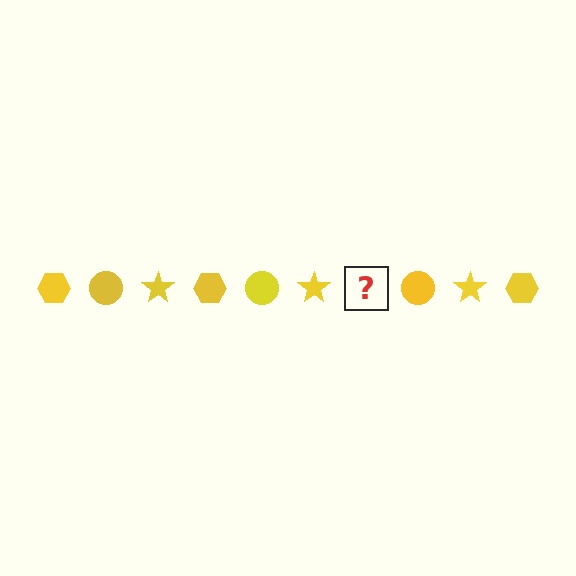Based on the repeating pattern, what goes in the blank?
The blank should be a yellow hexagon.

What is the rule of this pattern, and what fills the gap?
The rule is that the pattern cycles through hexagon, circle, star shapes in yellow. The gap should be filled with a yellow hexagon.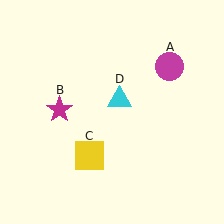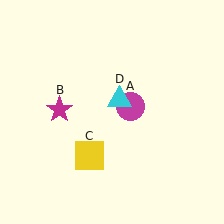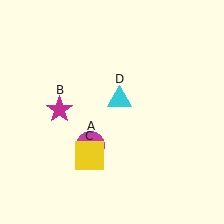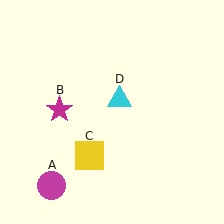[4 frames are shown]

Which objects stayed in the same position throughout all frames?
Magenta star (object B) and yellow square (object C) and cyan triangle (object D) remained stationary.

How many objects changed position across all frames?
1 object changed position: magenta circle (object A).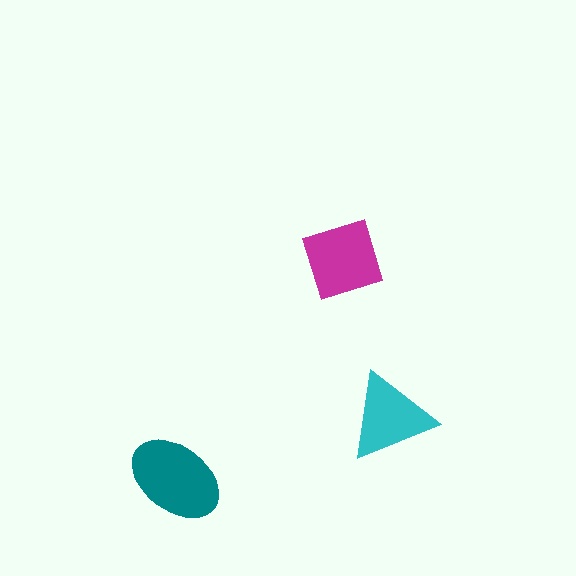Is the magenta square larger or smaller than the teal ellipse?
Smaller.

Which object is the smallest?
The cyan triangle.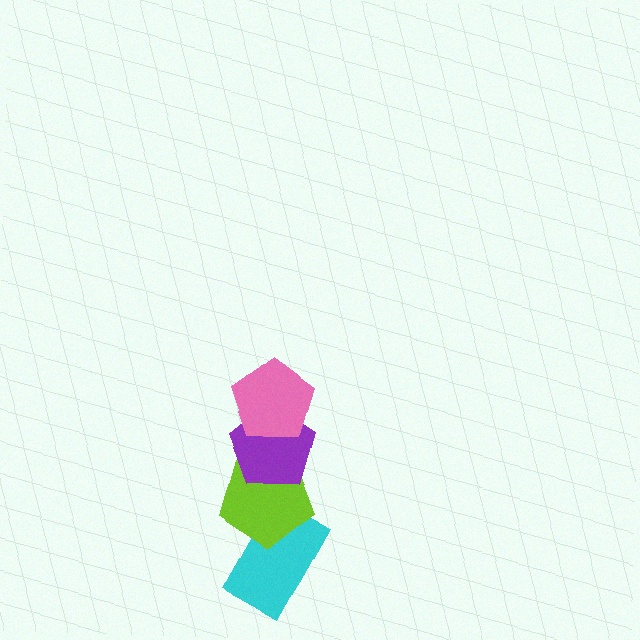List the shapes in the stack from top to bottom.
From top to bottom: the pink pentagon, the purple pentagon, the lime pentagon, the cyan rectangle.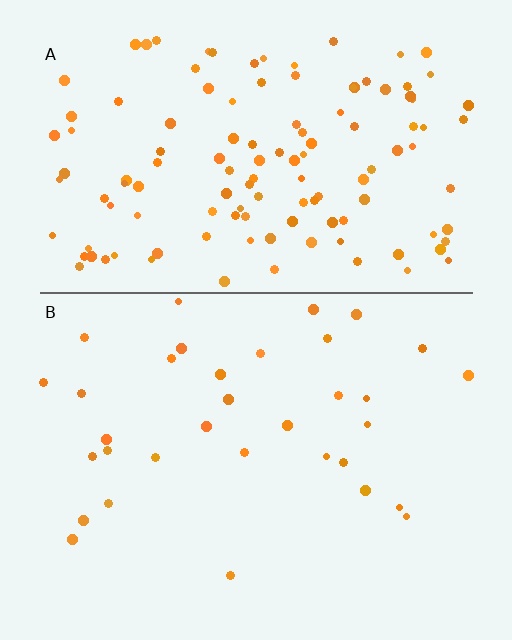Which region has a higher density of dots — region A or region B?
A (the top).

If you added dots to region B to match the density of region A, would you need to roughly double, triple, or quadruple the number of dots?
Approximately quadruple.